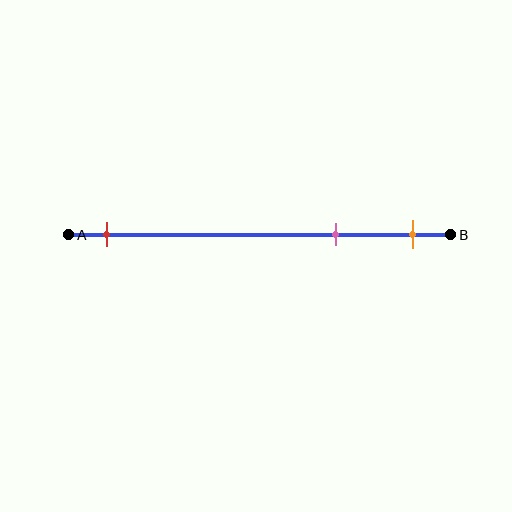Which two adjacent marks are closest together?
The pink and orange marks are the closest adjacent pair.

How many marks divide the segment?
There are 3 marks dividing the segment.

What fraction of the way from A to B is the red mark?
The red mark is approximately 10% (0.1) of the way from A to B.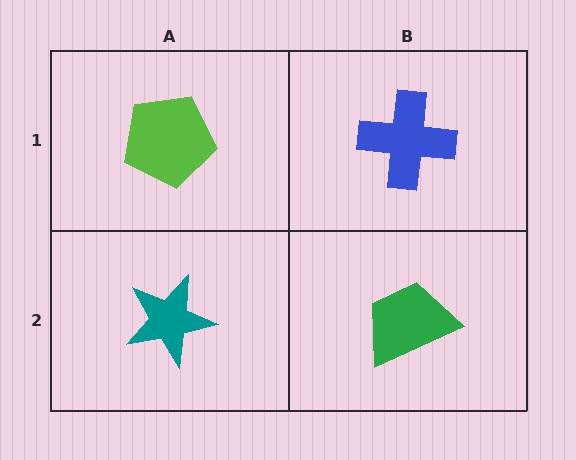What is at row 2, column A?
A teal star.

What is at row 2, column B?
A green trapezoid.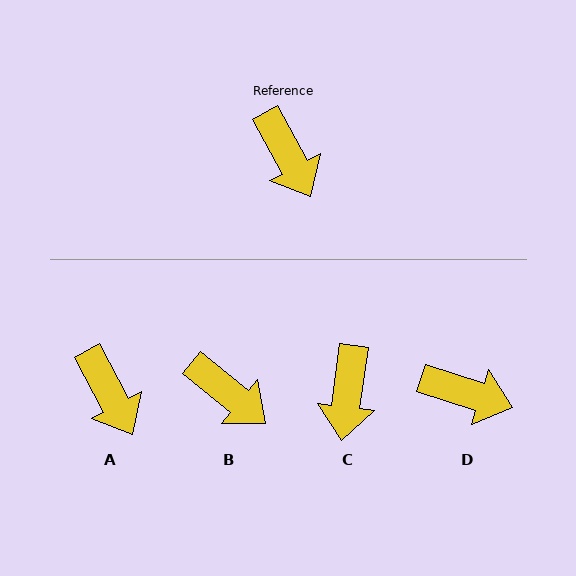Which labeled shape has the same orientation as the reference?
A.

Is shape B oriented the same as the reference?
No, it is off by about 22 degrees.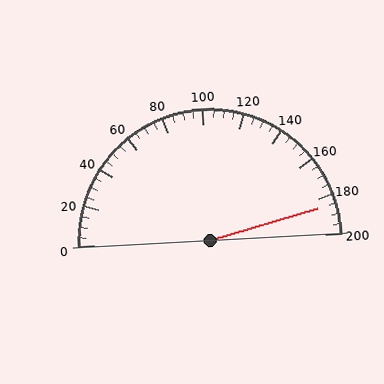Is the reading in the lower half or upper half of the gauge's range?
The reading is in the upper half of the range (0 to 200).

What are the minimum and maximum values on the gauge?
The gauge ranges from 0 to 200.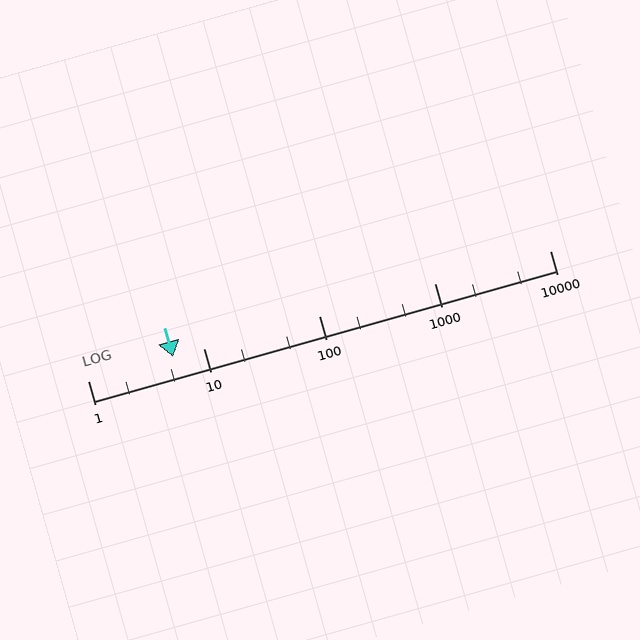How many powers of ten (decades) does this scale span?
The scale spans 4 decades, from 1 to 10000.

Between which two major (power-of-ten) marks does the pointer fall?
The pointer is between 1 and 10.